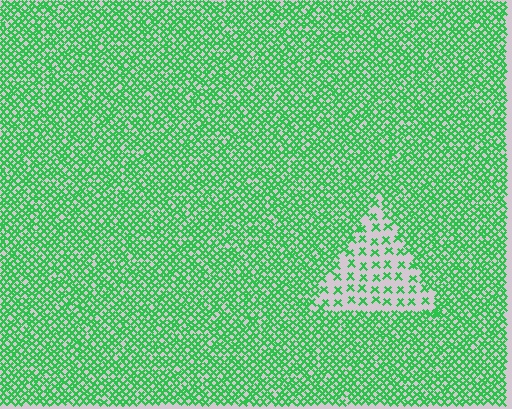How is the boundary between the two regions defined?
The boundary is defined by a change in element density (approximately 2.9x ratio). All elements are the same color, size, and shape.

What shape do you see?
I see a triangle.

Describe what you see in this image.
The image contains small green elements arranged at two different densities. A triangle-shaped region is visible where the elements are less densely packed than the surrounding area.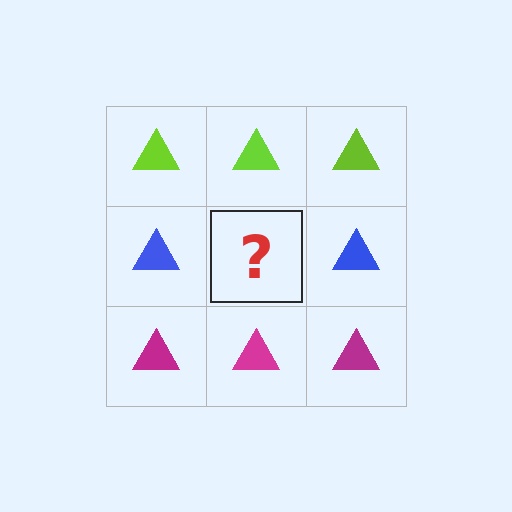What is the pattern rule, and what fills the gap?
The rule is that each row has a consistent color. The gap should be filled with a blue triangle.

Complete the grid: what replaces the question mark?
The question mark should be replaced with a blue triangle.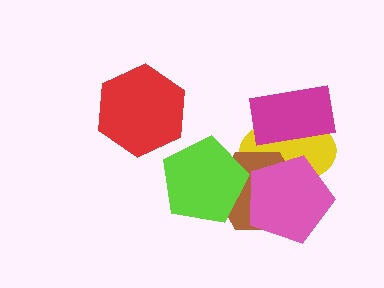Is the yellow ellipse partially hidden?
Yes, it is partially covered by another shape.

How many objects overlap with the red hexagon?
0 objects overlap with the red hexagon.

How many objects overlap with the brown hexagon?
3 objects overlap with the brown hexagon.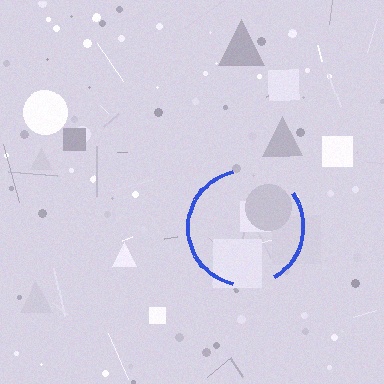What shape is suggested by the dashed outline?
The dashed outline suggests a circle.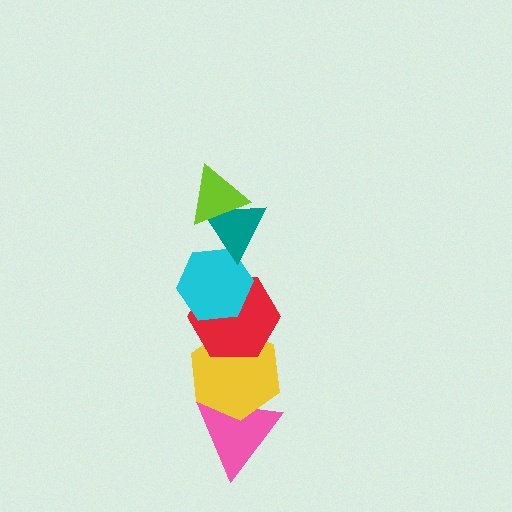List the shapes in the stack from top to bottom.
From top to bottom: the lime triangle, the teal triangle, the cyan hexagon, the red hexagon, the yellow hexagon, the pink triangle.